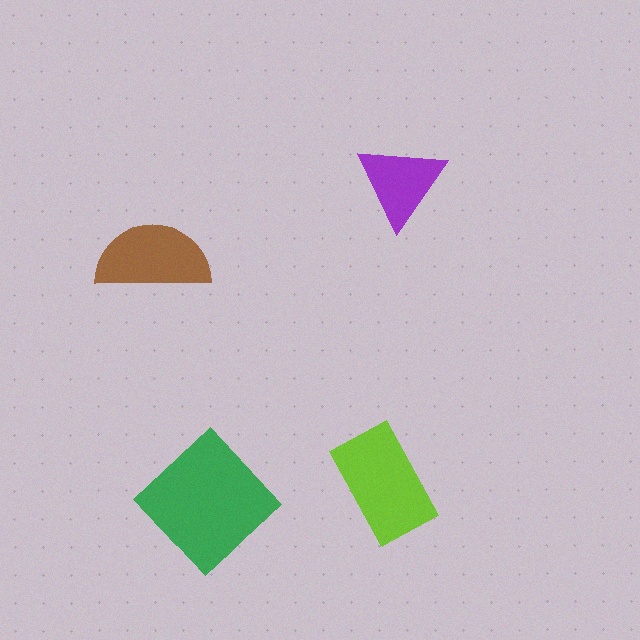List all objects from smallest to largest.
The purple triangle, the brown semicircle, the lime rectangle, the green diamond.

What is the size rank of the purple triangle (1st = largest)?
4th.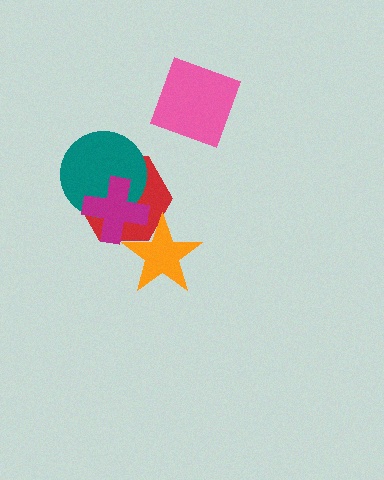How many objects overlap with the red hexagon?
3 objects overlap with the red hexagon.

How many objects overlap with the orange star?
2 objects overlap with the orange star.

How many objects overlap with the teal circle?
2 objects overlap with the teal circle.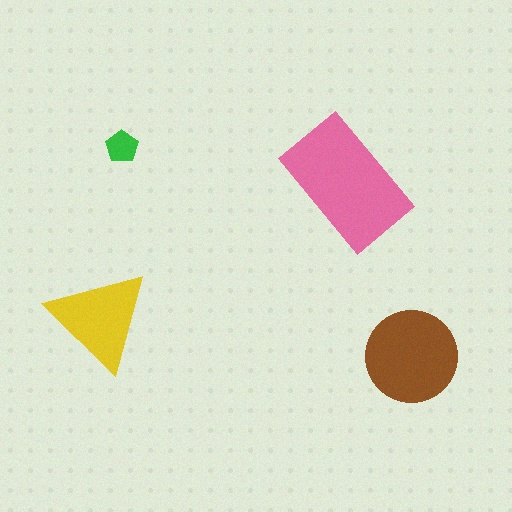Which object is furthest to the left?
The yellow triangle is leftmost.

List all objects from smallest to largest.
The green pentagon, the yellow triangle, the brown circle, the pink rectangle.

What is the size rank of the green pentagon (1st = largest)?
4th.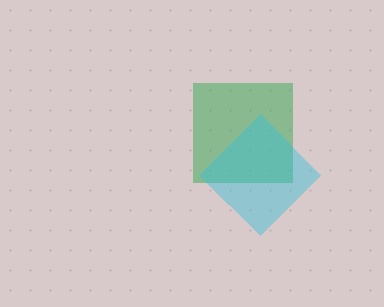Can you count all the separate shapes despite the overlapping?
Yes, there are 2 separate shapes.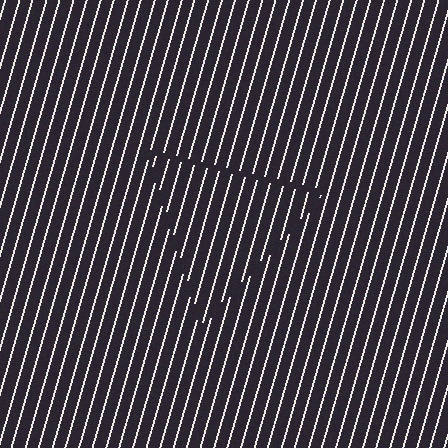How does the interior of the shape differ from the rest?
The interior of the shape contains the same grating, shifted by half a period — the contour is defined by the phase discontinuity where line-ends from the inner and outer gratings abut.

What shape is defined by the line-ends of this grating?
An illusory triangle. The interior of the shape contains the same grating, shifted by half a period — the contour is defined by the phase discontinuity where line-ends from the inner and outer gratings abut.